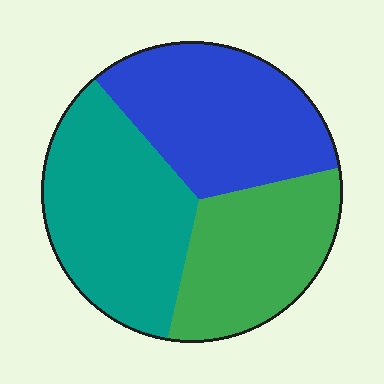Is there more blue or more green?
Blue.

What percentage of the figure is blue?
Blue covers about 35% of the figure.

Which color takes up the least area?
Green, at roughly 30%.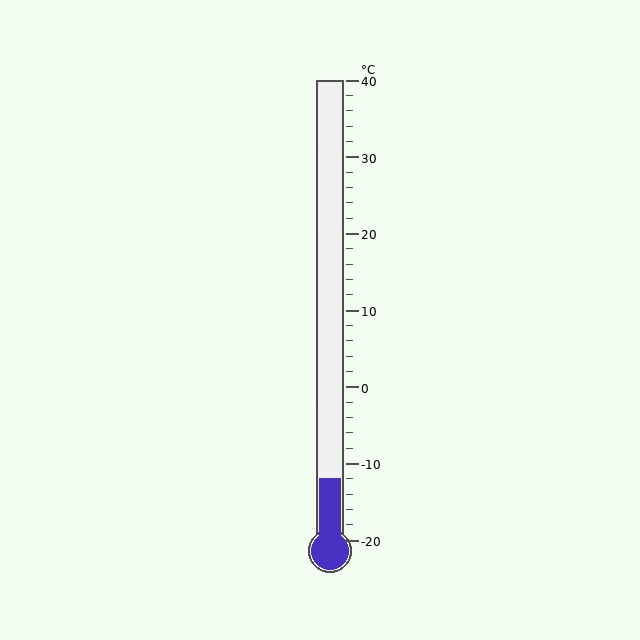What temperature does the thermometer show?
The thermometer shows approximately -12°C.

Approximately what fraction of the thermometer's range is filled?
The thermometer is filled to approximately 15% of its range.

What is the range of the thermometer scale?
The thermometer scale ranges from -20°C to 40°C.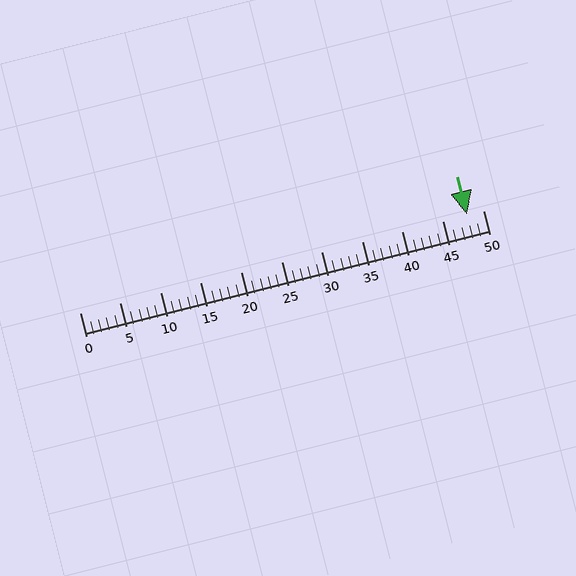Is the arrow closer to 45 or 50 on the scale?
The arrow is closer to 50.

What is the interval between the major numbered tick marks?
The major tick marks are spaced 5 units apart.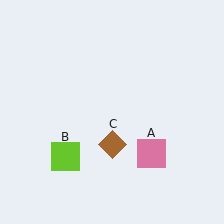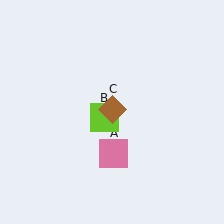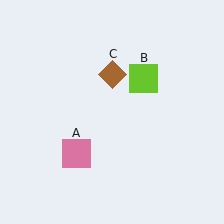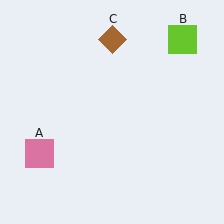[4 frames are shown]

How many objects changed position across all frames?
3 objects changed position: pink square (object A), lime square (object B), brown diamond (object C).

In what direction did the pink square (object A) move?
The pink square (object A) moved left.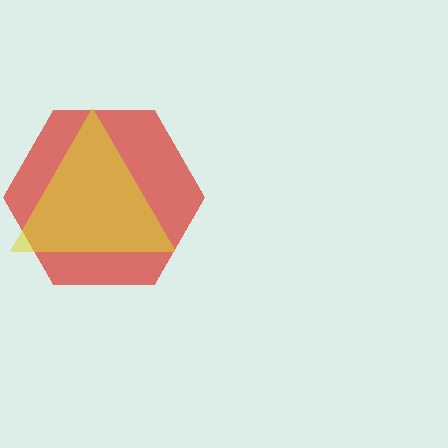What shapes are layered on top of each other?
The layered shapes are: a red hexagon, a yellow triangle.